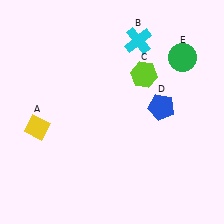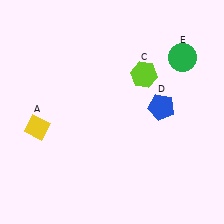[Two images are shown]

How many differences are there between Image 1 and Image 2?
There is 1 difference between the two images.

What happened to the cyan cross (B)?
The cyan cross (B) was removed in Image 2. It was in the top-right area of Image 1.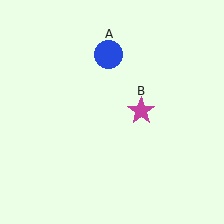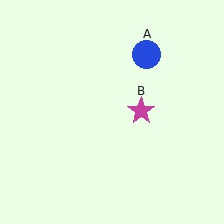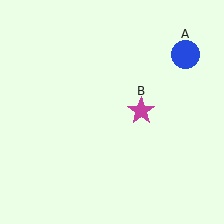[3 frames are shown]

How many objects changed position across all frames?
1 object changed position: blue circle (object A).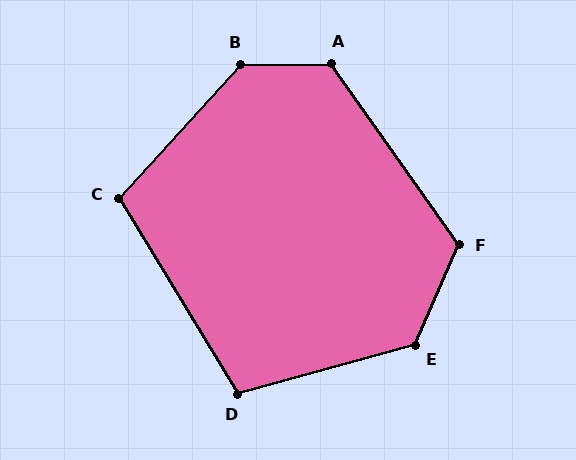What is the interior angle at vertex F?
Approximately 121 degrees (obtuse).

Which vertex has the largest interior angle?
B, at approximately 133 degrees.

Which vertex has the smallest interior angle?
D, at approximately 106 degrees.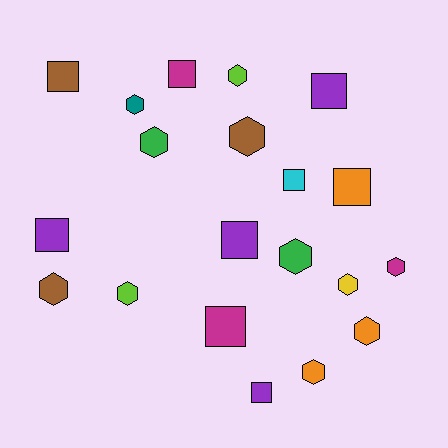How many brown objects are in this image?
There are 3 brown objects.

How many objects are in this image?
There are 20 objects.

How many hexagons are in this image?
There are 11 hexagons.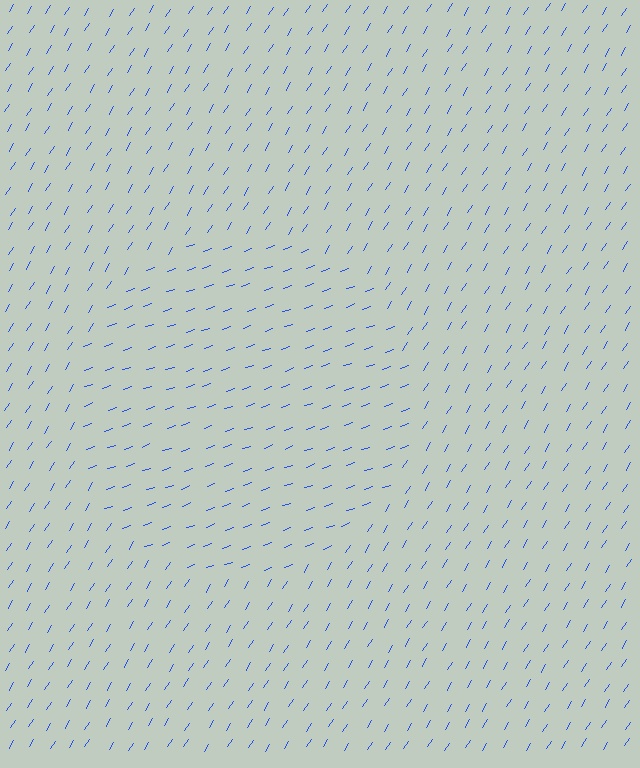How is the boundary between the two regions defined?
The boundary is defined purely by a change in line orientation (approximately 38 degrees difference). All lines are the same color and thickness.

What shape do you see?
I see a circle.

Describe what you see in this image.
The image is filled with small blue line segments. A circle region in the image has lines oriented differently from the surrounding lines, creating a visible texture boundary.